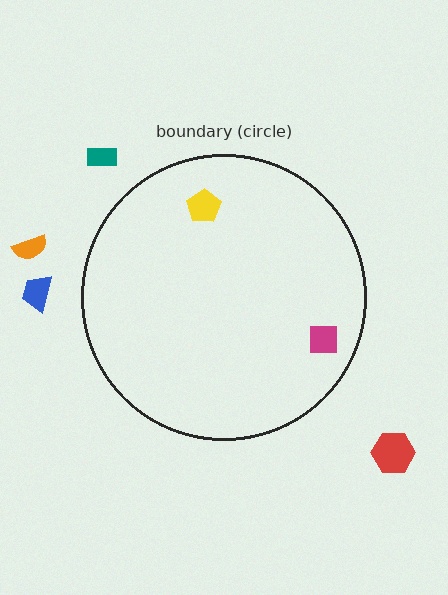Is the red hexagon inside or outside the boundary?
Outside.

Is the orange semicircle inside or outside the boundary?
Outside.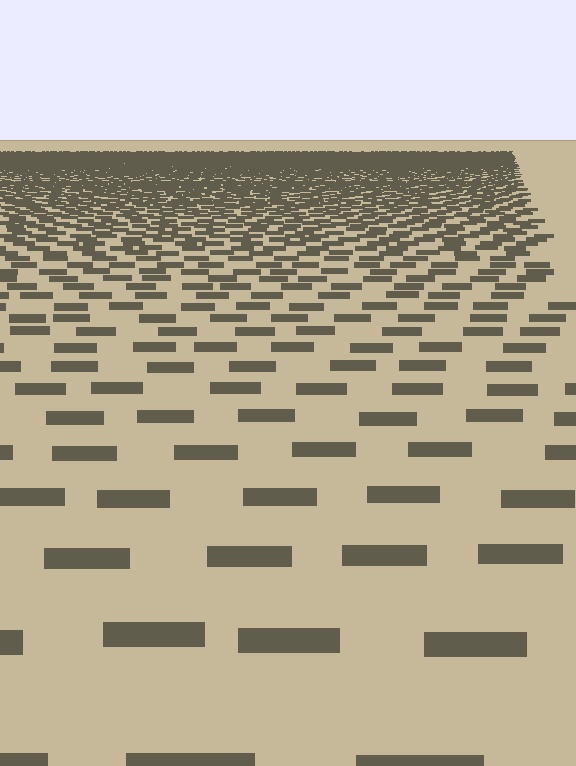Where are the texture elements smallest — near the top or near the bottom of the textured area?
Near the top.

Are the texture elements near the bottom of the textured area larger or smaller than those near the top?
Larger. Near the bottom, elements are closer to the viewer and appear at a bigger on-screen size.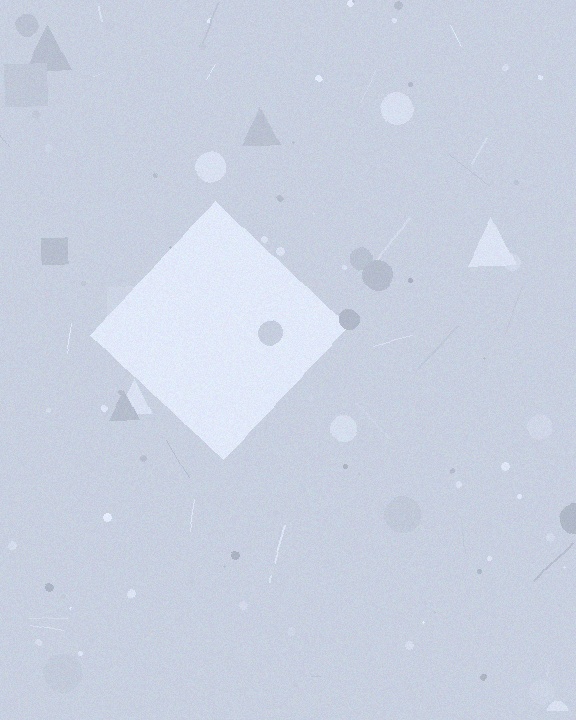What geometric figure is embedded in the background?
A diamond is embedded in the background.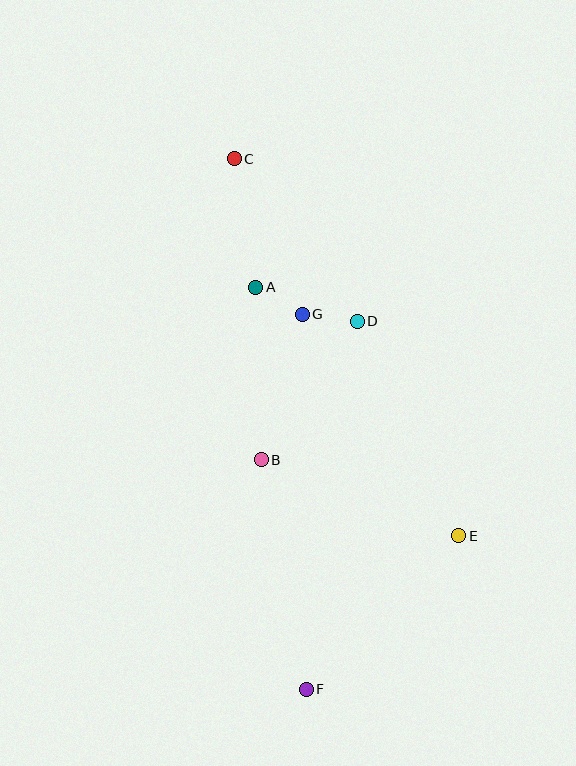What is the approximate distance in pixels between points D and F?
The distance between D and F is approximately 371 pixels.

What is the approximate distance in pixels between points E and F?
The distance between E and F is approximately 216 pixels.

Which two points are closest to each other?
Points A and G are closest to each other.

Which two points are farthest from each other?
Points C and F are farthest from each other.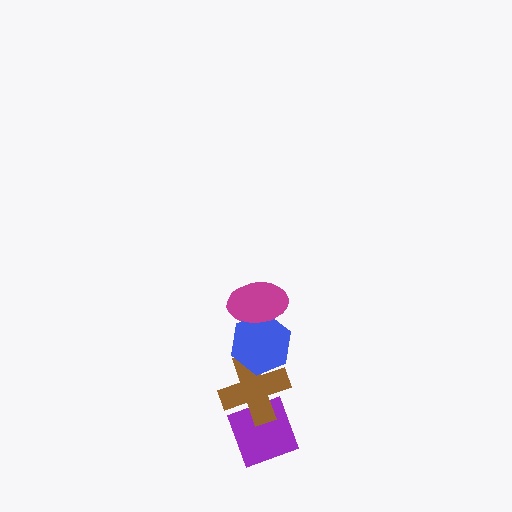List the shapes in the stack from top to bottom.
From top to bottom: the magenta ellipse, the blue hexagon, the brown cross, the purple diamond.